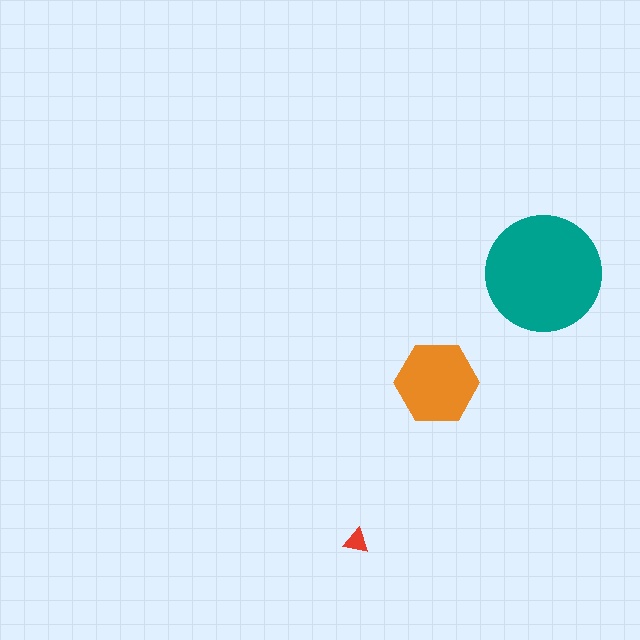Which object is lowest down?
The red triangle is bottommost.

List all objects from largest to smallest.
The teal circle, the orange hexagon, the red triangle.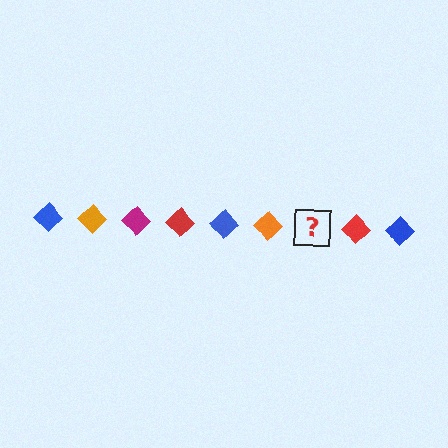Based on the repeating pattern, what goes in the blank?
The blank should be a magenta diamond.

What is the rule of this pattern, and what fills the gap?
The rule is that the pattern cycles through blue, orange, magenta, red diamonds. The gap should be filled with a magenta diamond.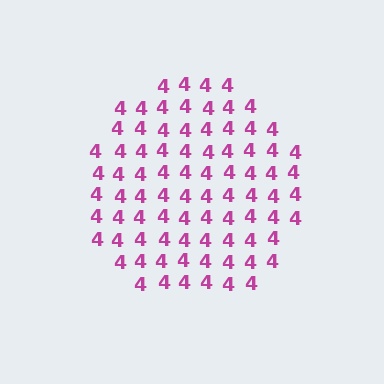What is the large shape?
The large shape is a circle.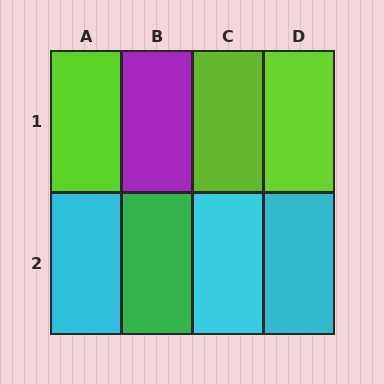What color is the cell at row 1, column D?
Lime.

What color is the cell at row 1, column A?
Lime.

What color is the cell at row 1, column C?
Lime.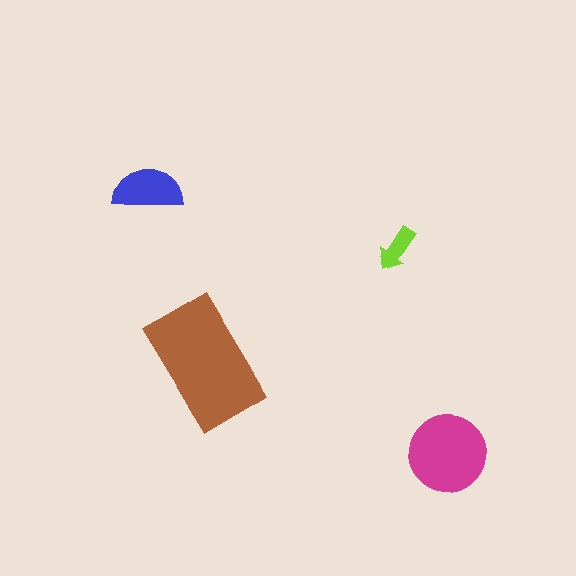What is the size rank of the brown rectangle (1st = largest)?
1st.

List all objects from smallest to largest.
The lime arrow, the blue semicircle, the magenta circle, the brown rectangle.